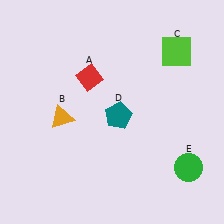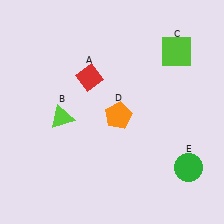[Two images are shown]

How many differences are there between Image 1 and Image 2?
There are 2 differences between the two images.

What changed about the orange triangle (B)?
In Image 1, B is orange. In Image 2, it changed to lime.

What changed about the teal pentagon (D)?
In Image 1, D is teal. In Image 2, it changed to orange.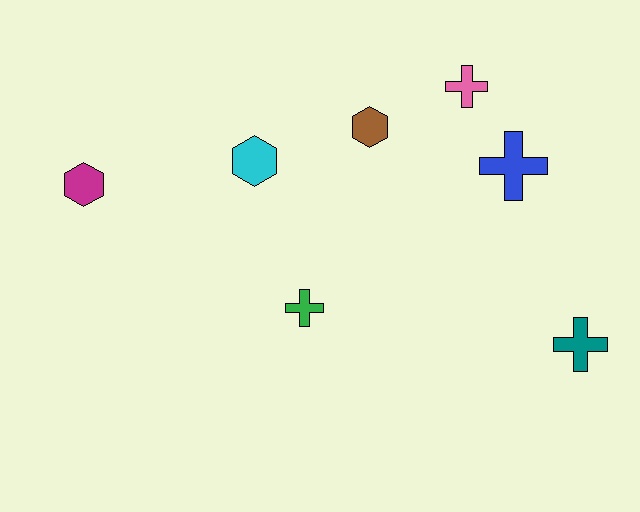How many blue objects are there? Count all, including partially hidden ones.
There is 1 blue object.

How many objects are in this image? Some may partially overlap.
There are 7 objects.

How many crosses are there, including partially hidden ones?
There are 4 crosses.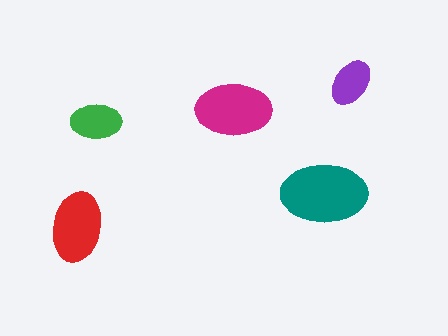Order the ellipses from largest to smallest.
the teal one, the magenta one, the red one, the green one, the purple one.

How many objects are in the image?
There are 5 objects in the image.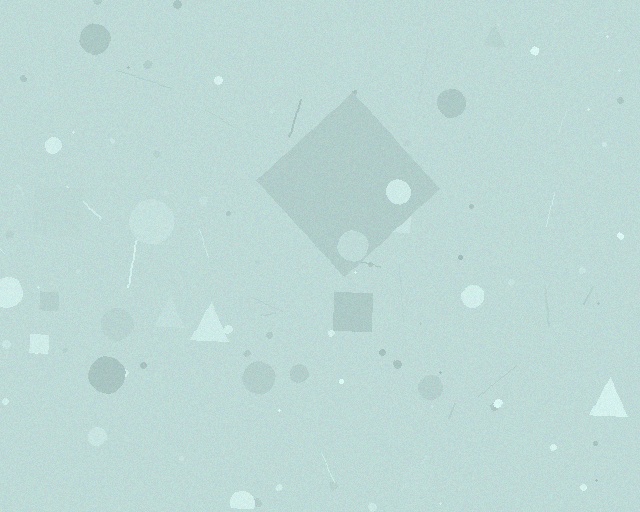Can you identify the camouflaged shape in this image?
The camouflaged shape is a diamond.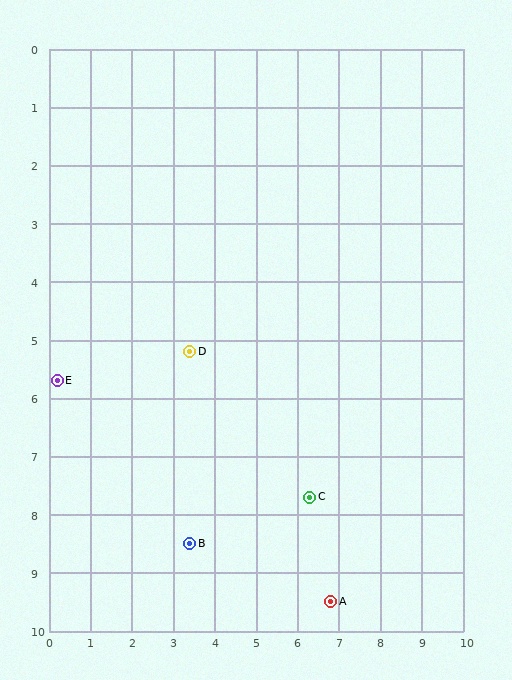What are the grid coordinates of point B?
Point B is at approximately (3.4, 8.5).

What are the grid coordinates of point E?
Point E is at approximately (0.2, 5.7).